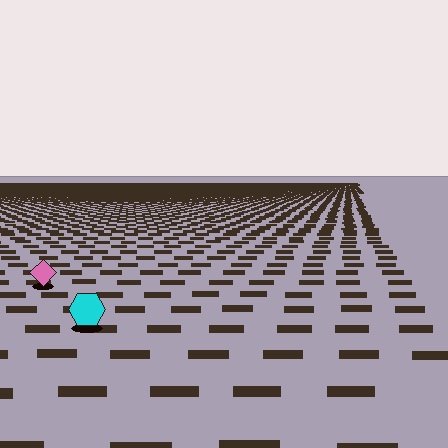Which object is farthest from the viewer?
The pink diamond is farthest from the viewer. It appears smaller and the ground texture around it is denser.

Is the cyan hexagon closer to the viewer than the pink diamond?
Yes. The cyan hexagon is closer — you can tell from the texture gradient: the ground texture is coarser near it.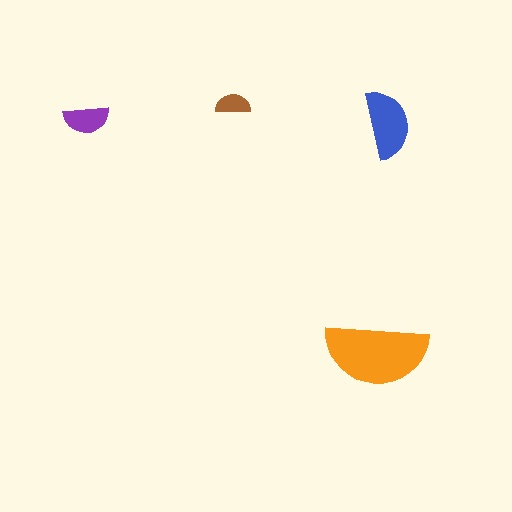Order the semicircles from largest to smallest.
the orange one, the blue one, the purple one, the brown one.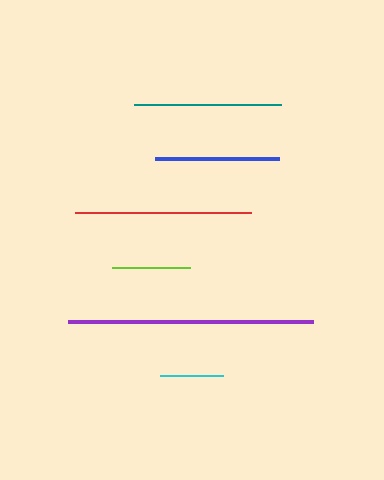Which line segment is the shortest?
The cyan line is the shortest at approximately 63 pixels.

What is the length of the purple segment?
The purple segment is approximately 245 pixels long.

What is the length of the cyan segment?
The cyan segment is approximately 63 pixels long.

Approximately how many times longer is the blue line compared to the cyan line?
The blue line is approximately 2.0 times the length of the cyan line.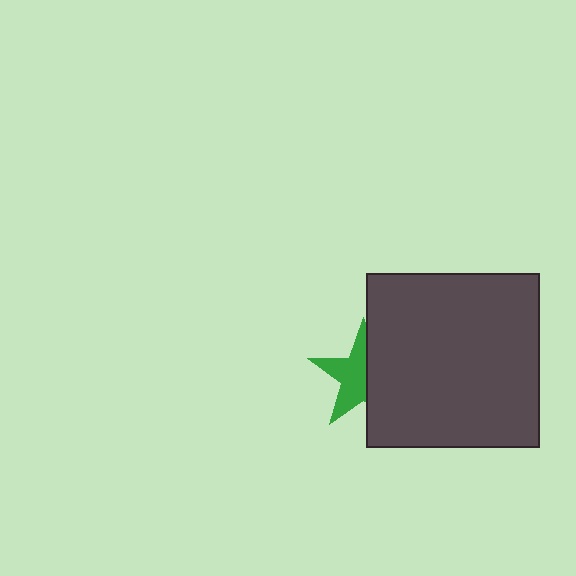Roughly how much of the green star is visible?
About half of it is visible (roughly 53%).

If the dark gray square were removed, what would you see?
You would see the complete green star.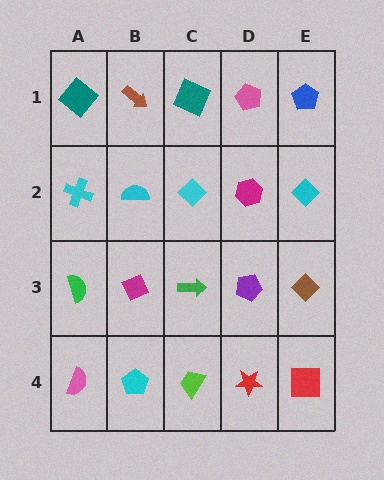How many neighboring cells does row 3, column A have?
3.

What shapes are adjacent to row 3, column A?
A cyan cross (row 2, column A), a pink semicircle (row 4, column A), a magenta diamond (row 3, column B).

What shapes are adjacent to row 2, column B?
A brown arrow (row 1, column B), a magenta diamond (row 3, column B), a cyan cross (row 2, column A), a cyan diamond (row 2, column C).